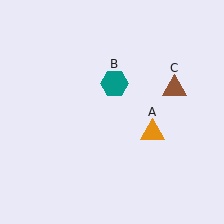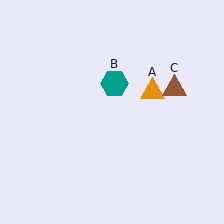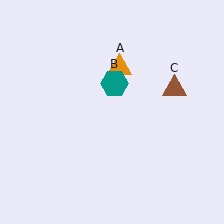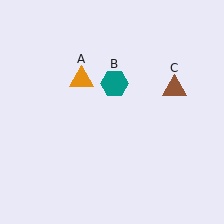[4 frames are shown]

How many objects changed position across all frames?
1 object changed position: orange triangle (object A).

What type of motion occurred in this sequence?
The orange triangle (object A) rotated counterclockwise around the center of the scene.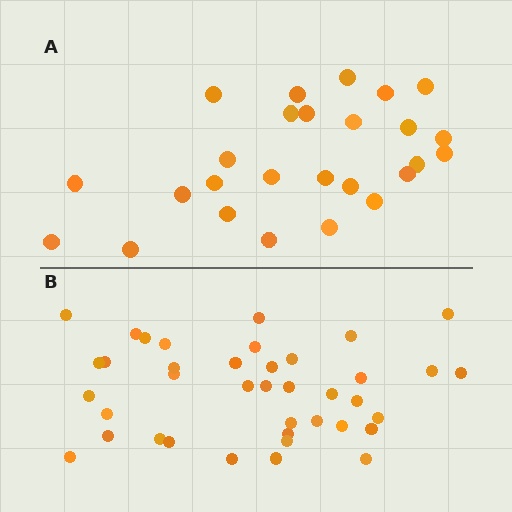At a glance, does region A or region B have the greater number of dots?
Region B (the bottom region) has more dots.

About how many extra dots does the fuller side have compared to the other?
Region B has approximately 15 more dots than region A.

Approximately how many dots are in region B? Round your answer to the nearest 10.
About 40 dots. (The exact count is 39, which rounds to 40.)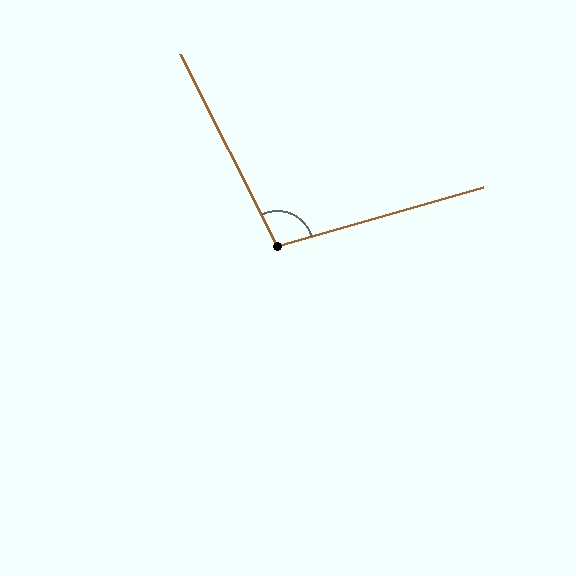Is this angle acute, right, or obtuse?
It is obtuse.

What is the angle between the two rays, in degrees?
Approximately 101 degrees.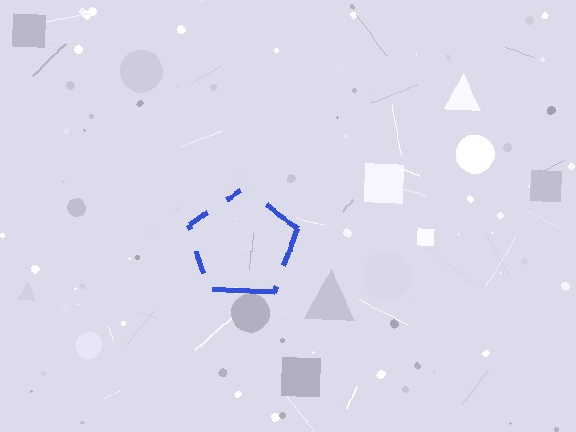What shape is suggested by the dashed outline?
The dashed outline suggests a pentagon.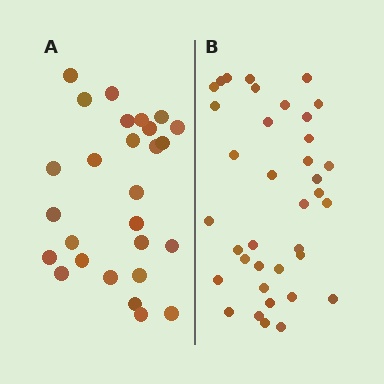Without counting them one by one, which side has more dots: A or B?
Region B (the right region) has more dots.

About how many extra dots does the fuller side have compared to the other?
Region B has roughly 10 or so more dots than region A.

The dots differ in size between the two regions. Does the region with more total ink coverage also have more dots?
No. Region A has more total ink coverage because its dots are larger, but region B actually contains more individual dots. Total area can be misleading — the number of items is what matters here.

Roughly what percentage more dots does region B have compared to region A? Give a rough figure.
About 35% more.